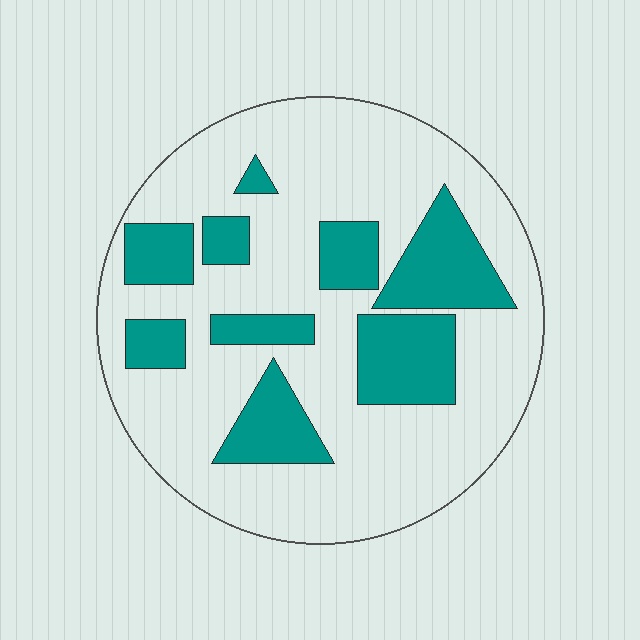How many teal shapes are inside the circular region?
9.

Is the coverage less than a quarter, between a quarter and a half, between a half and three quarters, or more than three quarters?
Between a quarter and a half.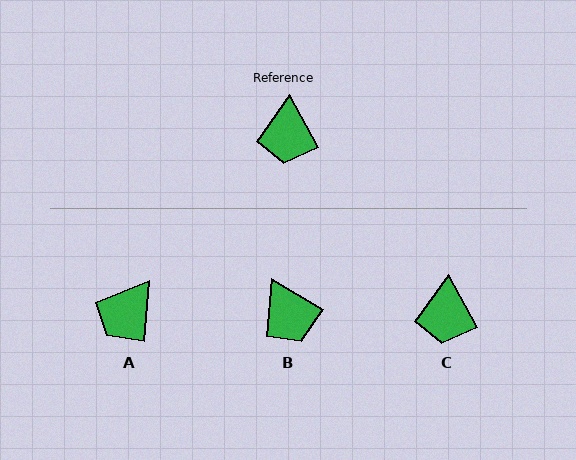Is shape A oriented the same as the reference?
No, it is off by about 33 degrees.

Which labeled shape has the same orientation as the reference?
C.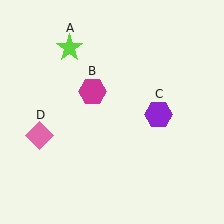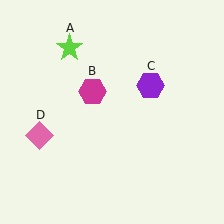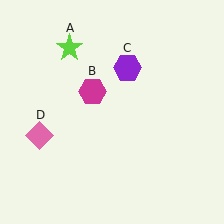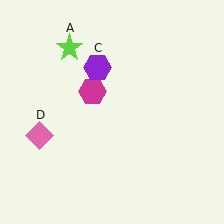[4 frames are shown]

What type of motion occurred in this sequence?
The purple hexagon (object C) rotated counterclockwise around the center of the scene.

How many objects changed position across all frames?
1 object changed position: purple hexagon (object C).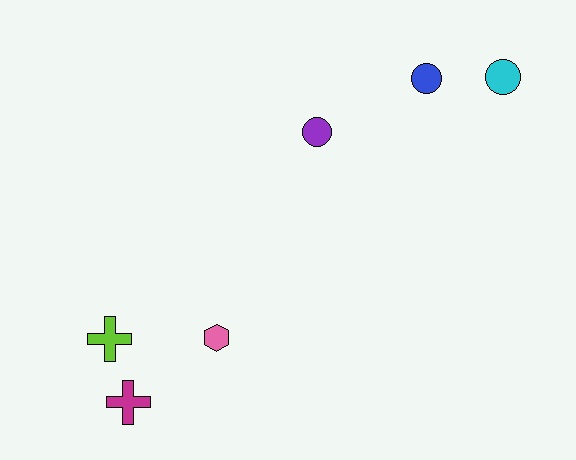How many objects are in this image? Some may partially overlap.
There are 6 objects.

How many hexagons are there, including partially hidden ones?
There is 1 hexagon.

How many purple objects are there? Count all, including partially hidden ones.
There is 1 purple object.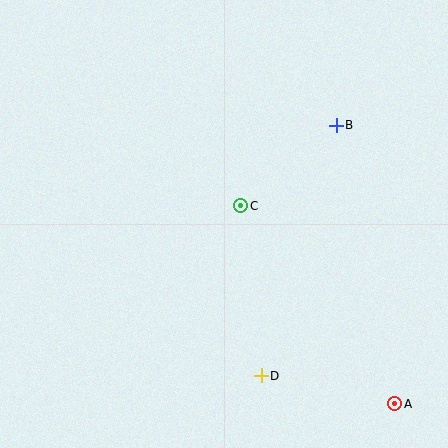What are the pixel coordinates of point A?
Point A is at (395, 404).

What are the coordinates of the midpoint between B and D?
The midpoint between B and D is at (299, 251).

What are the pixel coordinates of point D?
Point D is at (261, 376).